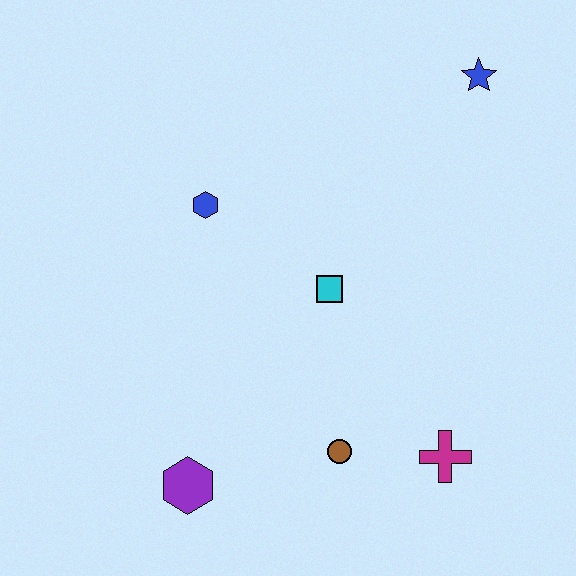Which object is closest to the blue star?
The cyan square is closest to the blue star.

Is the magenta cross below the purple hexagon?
No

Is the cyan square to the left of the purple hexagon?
No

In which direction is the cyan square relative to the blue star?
The cyan square is below the blue star.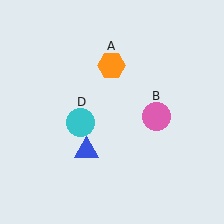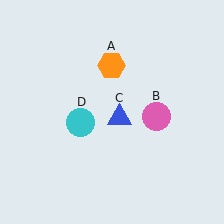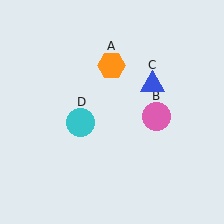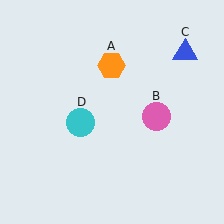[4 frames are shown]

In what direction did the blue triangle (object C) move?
The blue triangle (object C) moved up and to the right.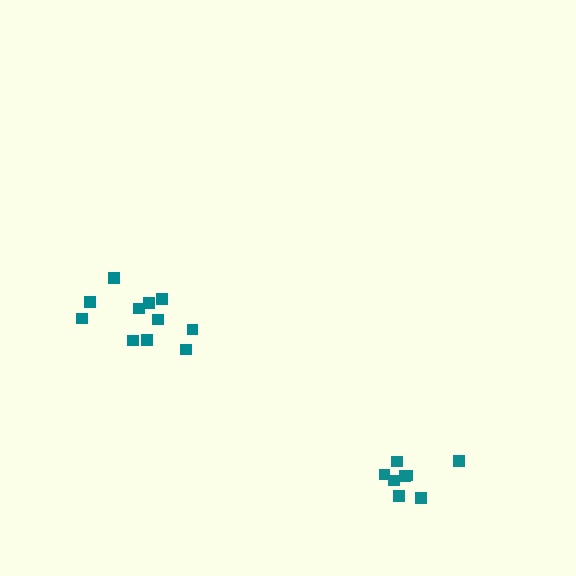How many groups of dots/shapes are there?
There are 2 groups.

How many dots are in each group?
Group 1: 11 dots, Group 2: 8 dots (19 total).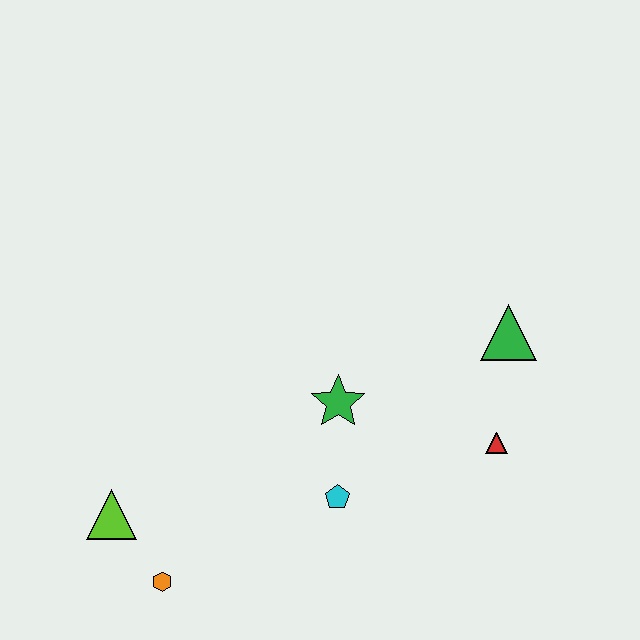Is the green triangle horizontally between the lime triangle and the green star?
No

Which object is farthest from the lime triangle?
The green triangle is farthest from the lime triangle.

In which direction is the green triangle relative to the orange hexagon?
The green triangle is to the right of the orange hexagon.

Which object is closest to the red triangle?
The green triangle is closest to the red triangle.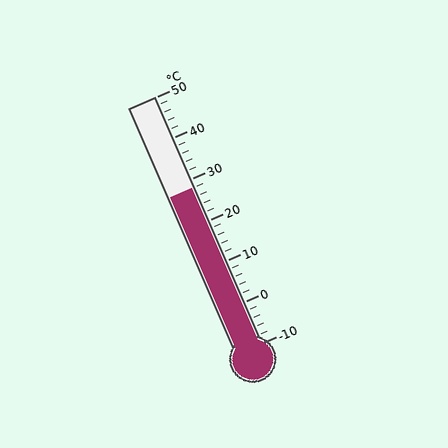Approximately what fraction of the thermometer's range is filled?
The thermometer is filled to approximately 65% of its range.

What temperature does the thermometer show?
The thermometer shows approximately 28°C.